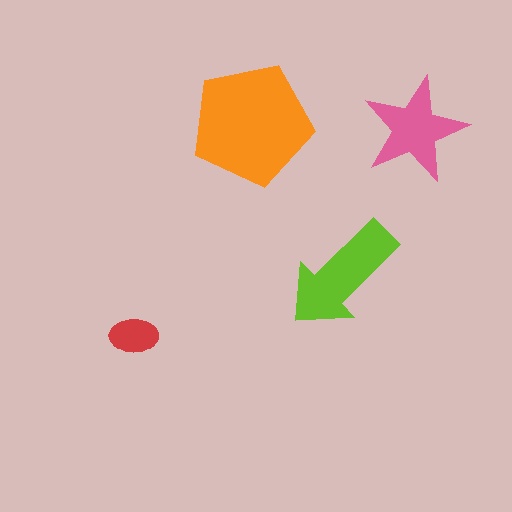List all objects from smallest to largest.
The red ellipse, the pink star, the lime arrow, the orange pentagon.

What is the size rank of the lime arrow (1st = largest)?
2nd.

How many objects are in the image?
There are 4 objects in the image.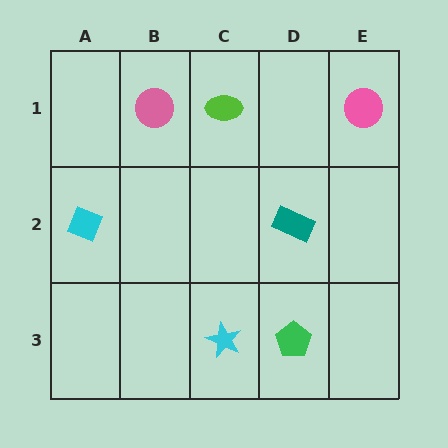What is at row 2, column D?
A teal rectangle.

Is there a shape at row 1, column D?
No, that cell is empty.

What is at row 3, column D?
A green pentagon.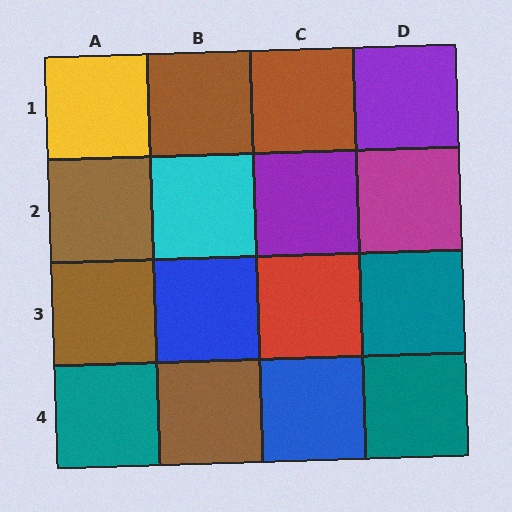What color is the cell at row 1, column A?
Yellow.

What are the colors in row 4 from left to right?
Teal, brown, blue, teal.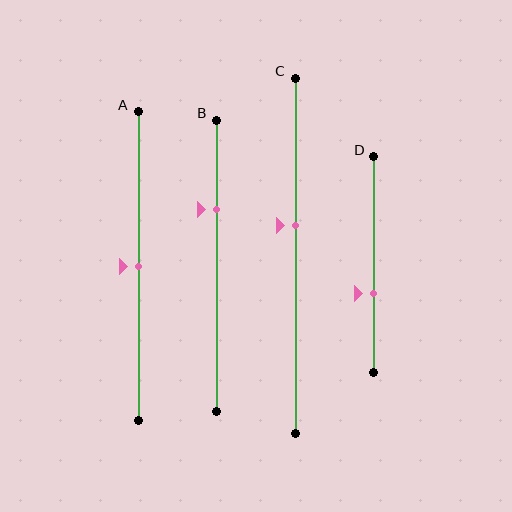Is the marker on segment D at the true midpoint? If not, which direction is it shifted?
No, the marker on segment D is shifted downward by about 13% of the segment length.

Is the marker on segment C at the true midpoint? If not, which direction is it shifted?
No, the marker on segment C is shifted upward by about 9% of the segment length.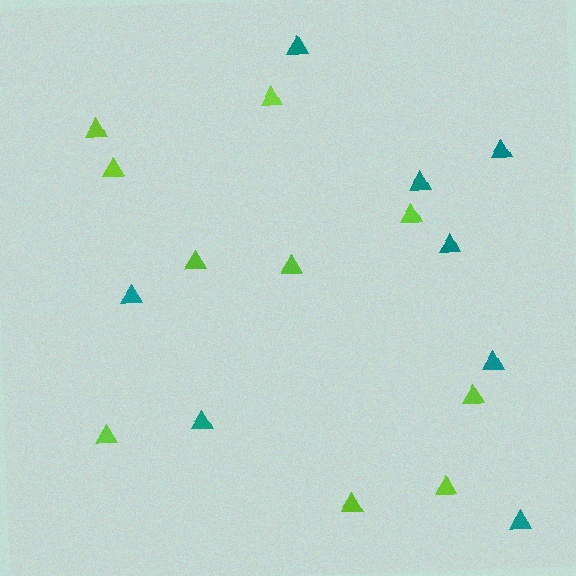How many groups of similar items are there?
There are 2 groups: one group of lime triangles (10) and one group of teal triangles (8).